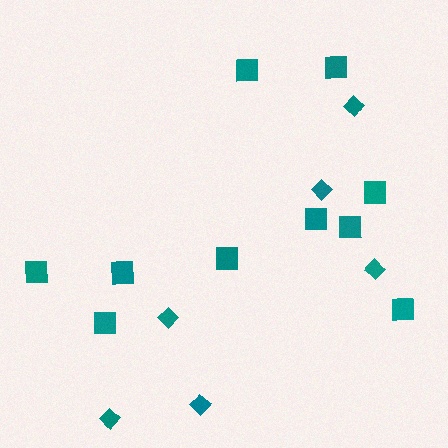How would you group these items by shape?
There are 2 groups: one group of diamonds (6) and one group of squares (10).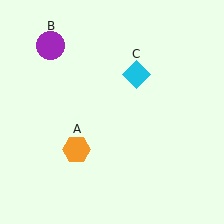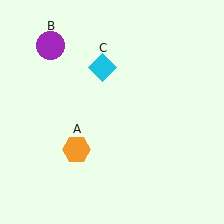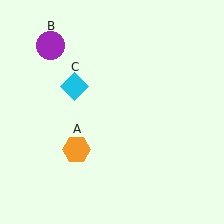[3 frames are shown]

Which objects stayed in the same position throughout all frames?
Orange hexagon (object A) and purple circle (object B) remained stationary.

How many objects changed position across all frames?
1 object changed position: cyan diamond (object C).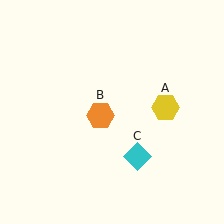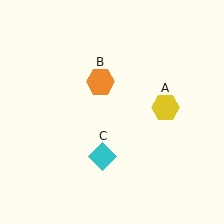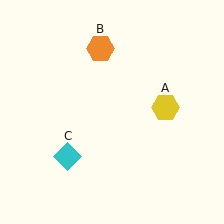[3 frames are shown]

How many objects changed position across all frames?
2 objects changed position: orange hexagon (object B), cyan diamond (object C).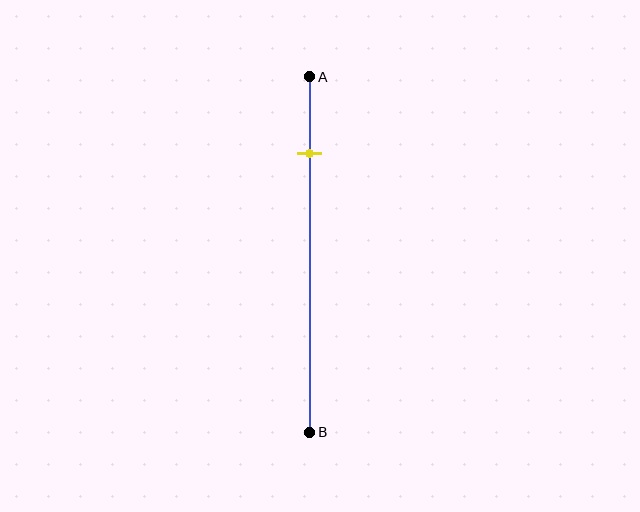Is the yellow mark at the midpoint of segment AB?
No, the mark is at about 20% from A, not at the 50% midpoint.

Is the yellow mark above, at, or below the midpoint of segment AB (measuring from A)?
The yellow mark is above the midpoint of segment AB.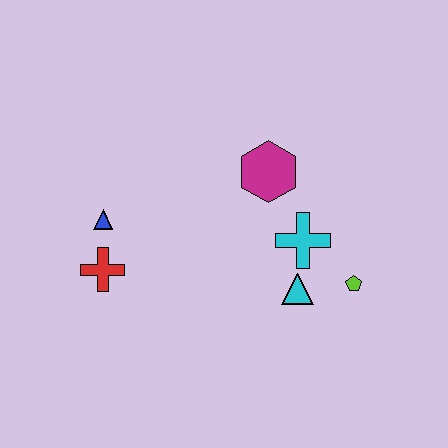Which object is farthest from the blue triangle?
The lime pentagon is farthest from the blue triangle.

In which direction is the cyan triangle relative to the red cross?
The cyan triangle is to the right of the red cross.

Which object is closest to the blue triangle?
The red cross is closest to the blue triangle.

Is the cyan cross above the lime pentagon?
Yes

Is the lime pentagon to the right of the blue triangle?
Yes